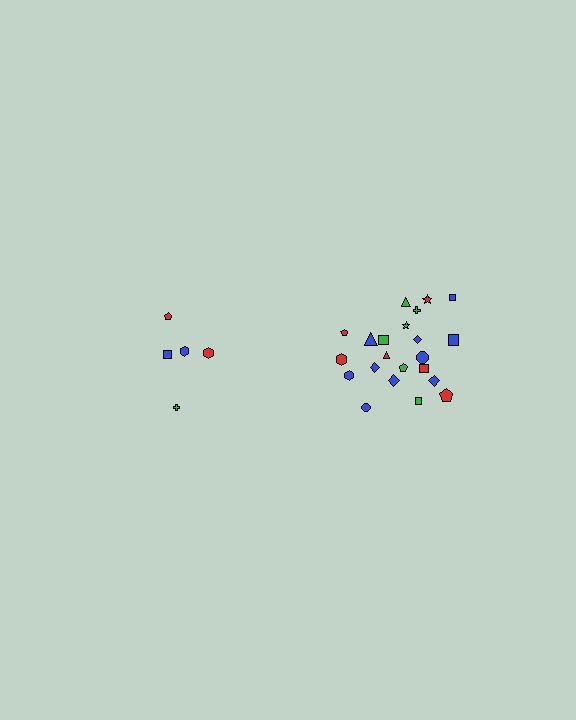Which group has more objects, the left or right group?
The right group.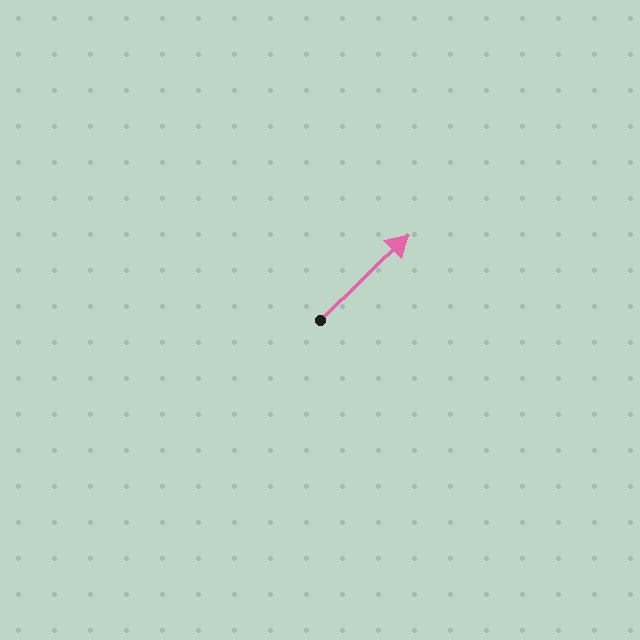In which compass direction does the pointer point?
Northeast.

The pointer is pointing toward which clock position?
Roughly 2 o'clock.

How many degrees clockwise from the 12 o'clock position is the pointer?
Approximately 46 degrees.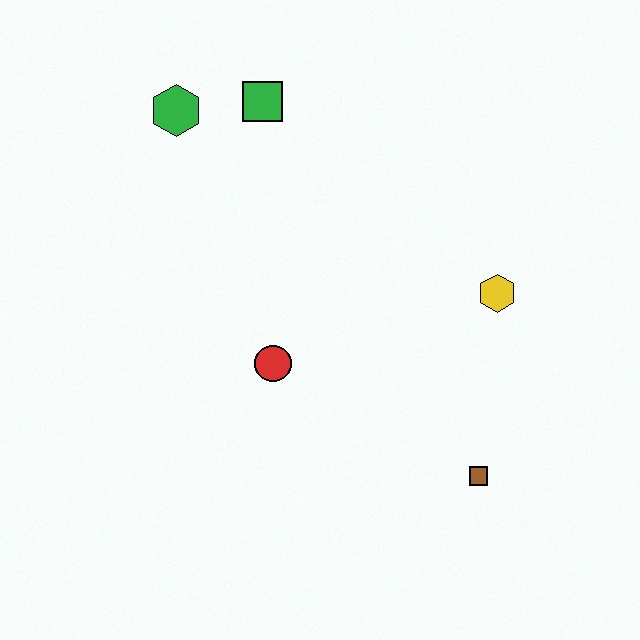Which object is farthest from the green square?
The brown square is farthest from the green square.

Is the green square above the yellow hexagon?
Yes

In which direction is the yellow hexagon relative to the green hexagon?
The yellow hexagon is to the right of the green hexagon.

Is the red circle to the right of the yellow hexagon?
No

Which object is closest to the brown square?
The yellow hexagon is closest to the brown square.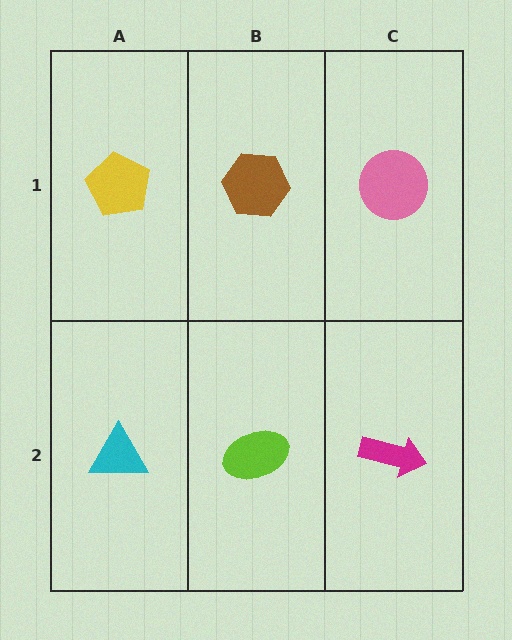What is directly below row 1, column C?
A magenta arrow.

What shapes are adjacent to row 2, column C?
A pink circle (row 1, column C), a lime ellipse (row 2, column B).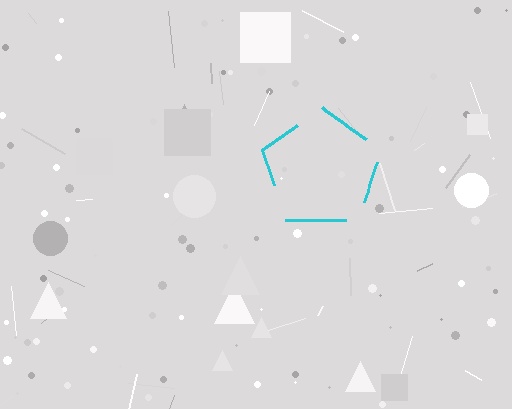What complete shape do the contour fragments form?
The contour fragments form a pentagon.